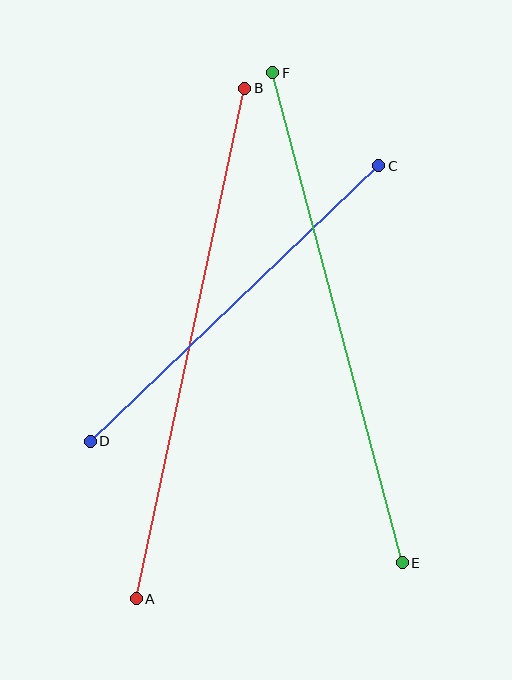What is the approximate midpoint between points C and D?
The midpoint is at approximately (235, 304) pixels.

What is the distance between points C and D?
The distance is approximately 399 pixels.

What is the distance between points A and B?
The distance is approximately 522 pixels.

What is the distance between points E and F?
The distance is approximately 507 pixels.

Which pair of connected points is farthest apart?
Points A and B are farthest apart.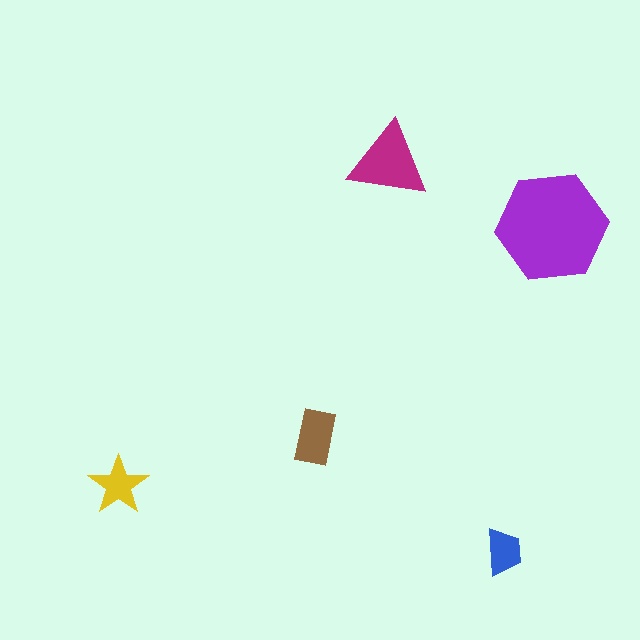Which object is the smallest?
The blue trapezoid.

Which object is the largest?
The purple hexagon.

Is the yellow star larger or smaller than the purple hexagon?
Smaller.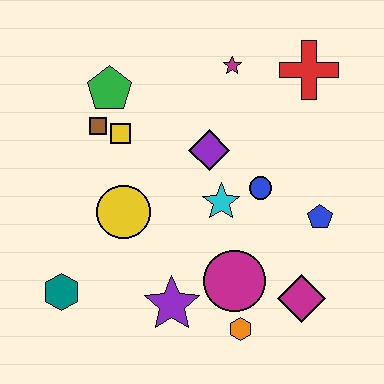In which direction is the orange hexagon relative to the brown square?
The orange hexagon is below the brown square.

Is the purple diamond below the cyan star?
No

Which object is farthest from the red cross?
The teal hexagon is farthest from the red cross.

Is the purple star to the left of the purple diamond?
Yes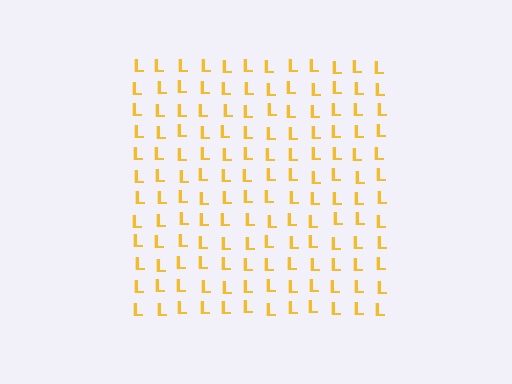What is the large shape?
The large shape is a square.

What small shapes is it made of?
It is made of small letter L's.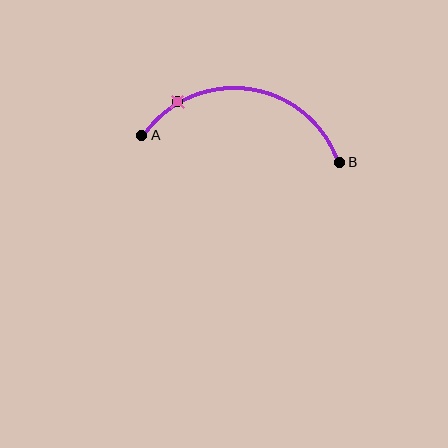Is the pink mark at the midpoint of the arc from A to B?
No. The pink mark lies on the arc but is closer to endpoint A. The arc midpoint would be at the point on the curve equidistant along the arc from both A and B.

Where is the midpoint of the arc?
The arc midpoint is the point on the curve farthest from the straight line joining A and B. It sits above that line.